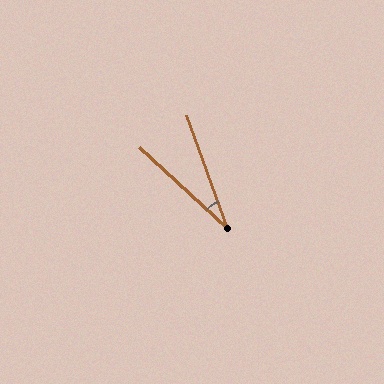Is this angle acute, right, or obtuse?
It is acute.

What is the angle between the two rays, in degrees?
Approximately 28 degrees.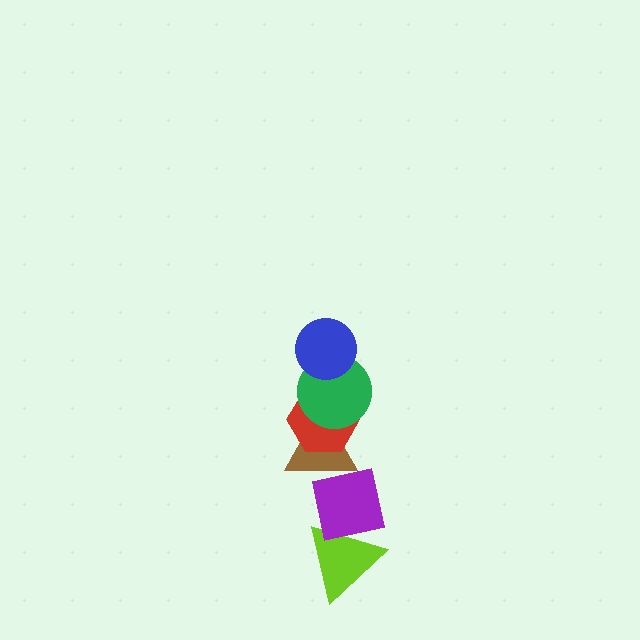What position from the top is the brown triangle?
The brown triangle is 4th from the top.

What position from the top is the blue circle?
The blue circle is 1st from the top.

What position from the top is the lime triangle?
The lime triangle is 6th from the top.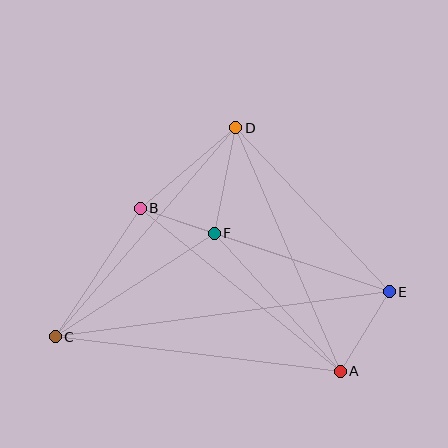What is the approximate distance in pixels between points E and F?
The distance between E and F is approximately 184 pixels.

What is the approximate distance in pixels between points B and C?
The distance between B and C is approximately 154 pixels.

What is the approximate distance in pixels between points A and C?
The distance between A and C is approximately 287 pixels.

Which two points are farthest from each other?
Points C and E are farthest from each other.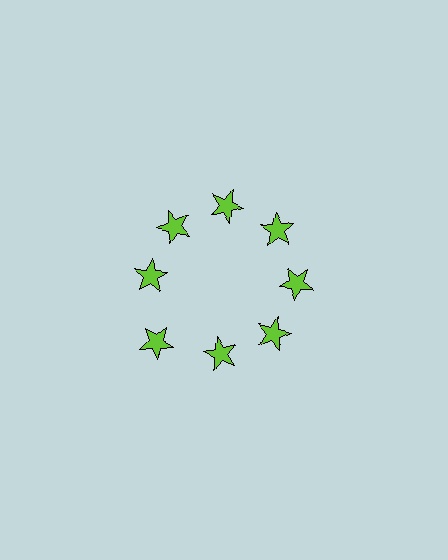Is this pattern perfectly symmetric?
No. The 8 lime stars are arranged in a ring, but one element near the 8 o'clock position is pushed outward from the center, breaking the 8-fold rotational symmetry.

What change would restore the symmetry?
The symmetry would be restored by moving it inward, back onto the ring so that all 8 stars sit at equal angles and equal distance from the center.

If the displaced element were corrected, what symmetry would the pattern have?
It would have 8-fold rotational symmetry — the pattern would map onto itself every 45 degrees.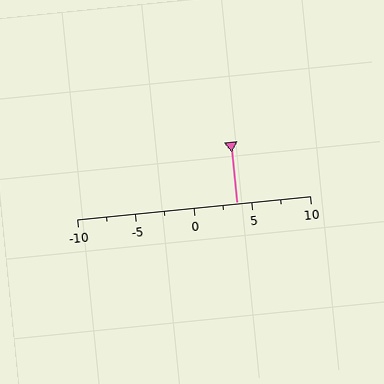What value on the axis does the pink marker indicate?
The marker indicates approximately 3.8.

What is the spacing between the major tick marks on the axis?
The major ticks are spaced 5 apart.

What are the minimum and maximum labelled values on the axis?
The axis runs from -10 to 10.